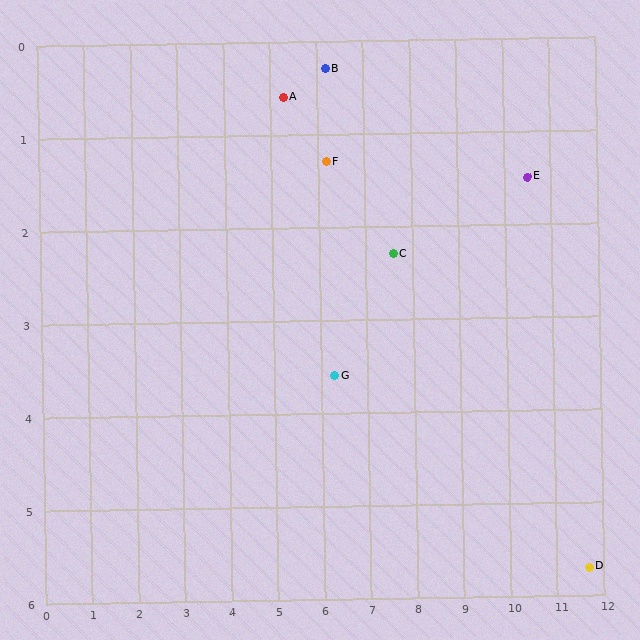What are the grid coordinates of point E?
Point E is at approximately (10.5, 1.5).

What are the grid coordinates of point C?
Point C is at approximately (7.6, 2.3).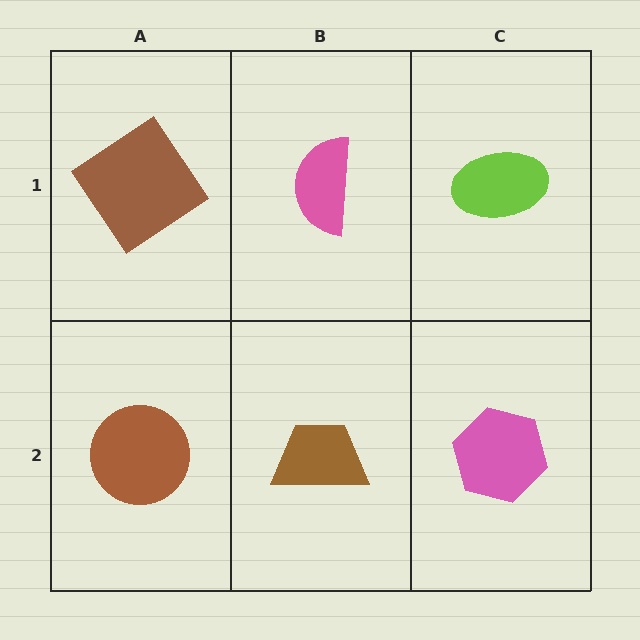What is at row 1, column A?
A brown diamond.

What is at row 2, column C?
A pink hexagon.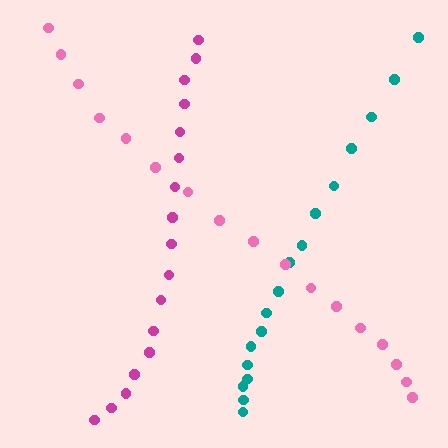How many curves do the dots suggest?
There are 3 distinct paths.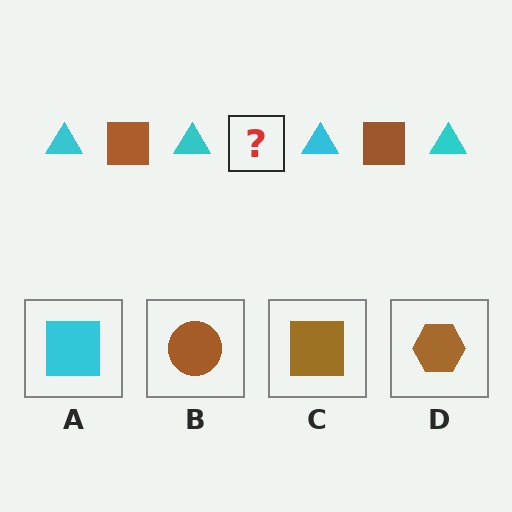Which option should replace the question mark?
Option C.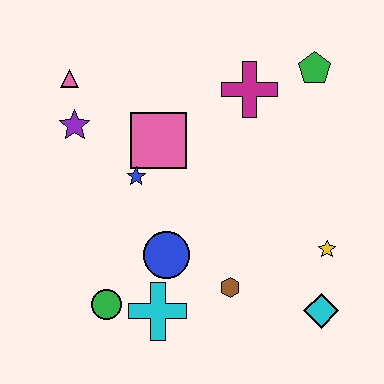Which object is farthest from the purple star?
The cyan diamond is farthest from the purple star.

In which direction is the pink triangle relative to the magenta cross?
The pink triangle is to the left of the magenta cross.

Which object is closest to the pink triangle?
The purple star is closest to the pink triangle.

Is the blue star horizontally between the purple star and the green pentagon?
Yes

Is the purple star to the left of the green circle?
Yes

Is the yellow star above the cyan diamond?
Yes